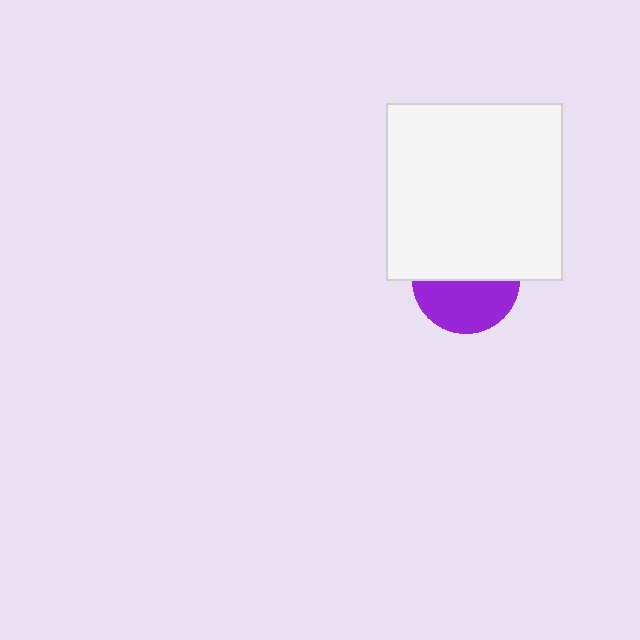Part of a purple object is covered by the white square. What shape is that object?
It is a circle.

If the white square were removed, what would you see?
You would see the complete purple circle.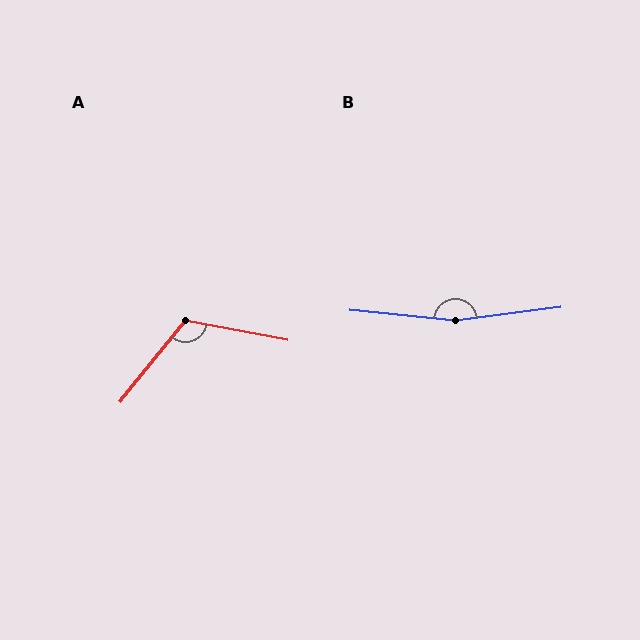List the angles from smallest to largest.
A (118°), B (167°).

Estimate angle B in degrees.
Approximately 167 degrees.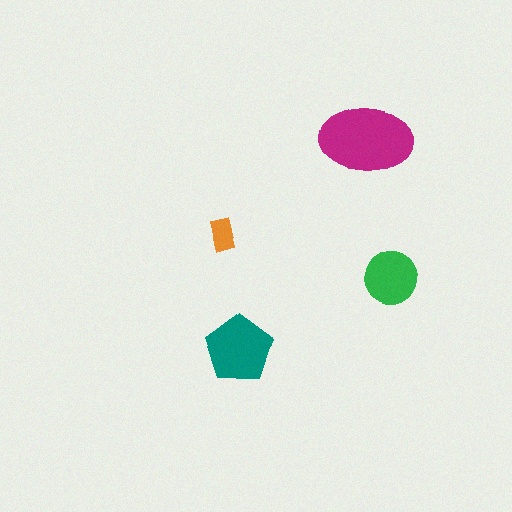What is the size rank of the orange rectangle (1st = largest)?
4th.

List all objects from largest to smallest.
The magenta ellipse, the teal pentagon, the green circle, the orange rectangle.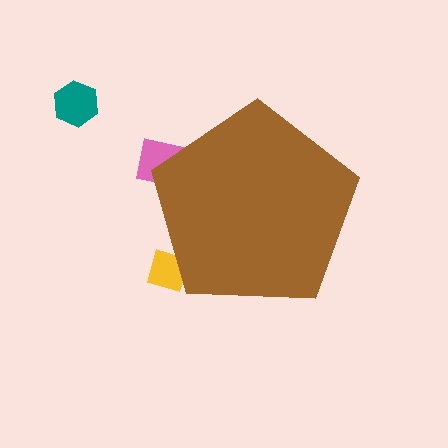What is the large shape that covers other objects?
A brown pentagon.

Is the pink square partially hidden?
Yes, the pink square is partially hidden behind the brown pentagon.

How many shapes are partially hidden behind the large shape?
2 shapes are partially hidden.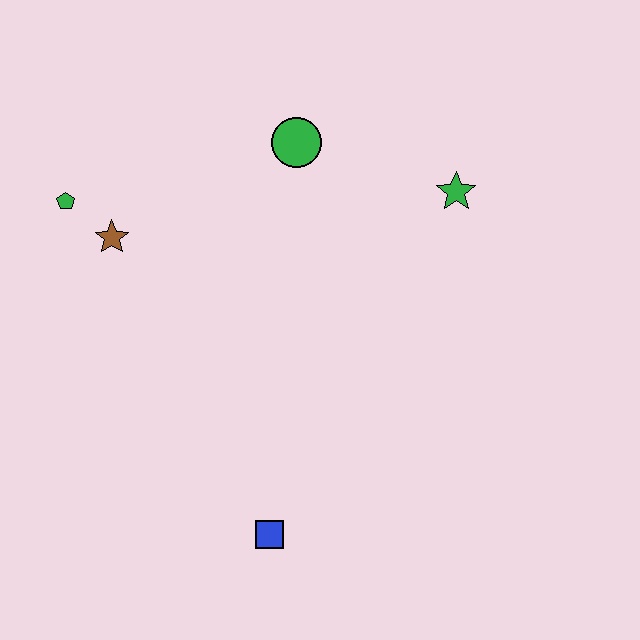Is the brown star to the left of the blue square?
Yes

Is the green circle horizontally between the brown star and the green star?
Yes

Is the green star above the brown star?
Yes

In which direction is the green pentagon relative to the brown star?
The green pentagon is to the left of the brown star.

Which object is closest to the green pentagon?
The brown star is closest to the green pentagon.